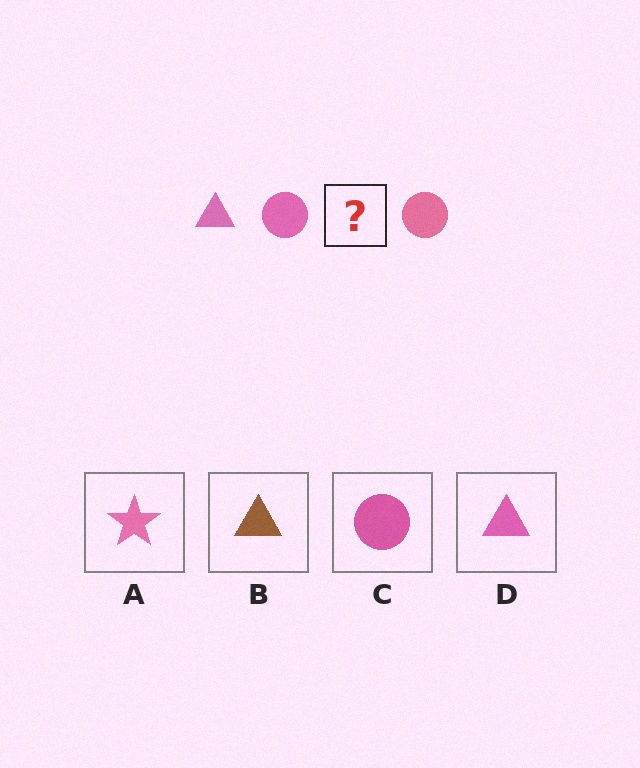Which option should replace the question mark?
Option D.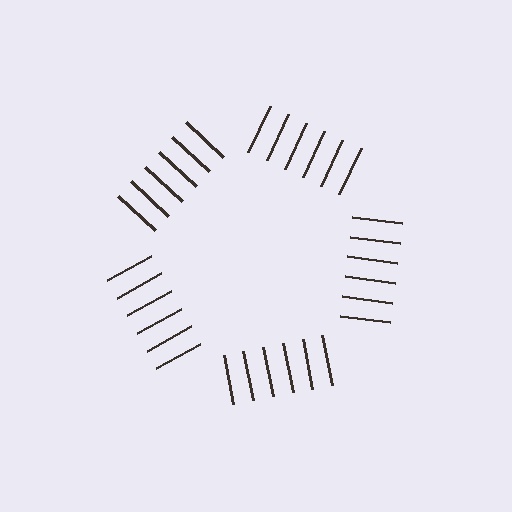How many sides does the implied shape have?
5 sides — the line-ends trace a pentagon.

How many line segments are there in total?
30 — 6 along each of the 5 edges.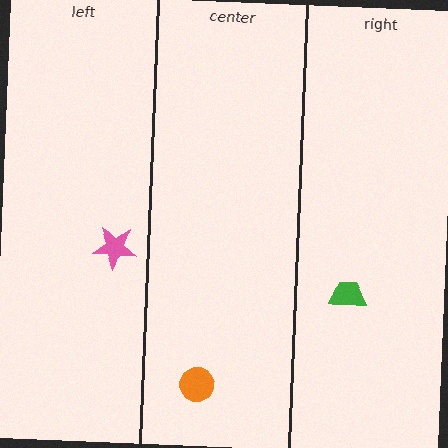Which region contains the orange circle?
The center region.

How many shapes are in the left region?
1.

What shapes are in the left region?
The pink star.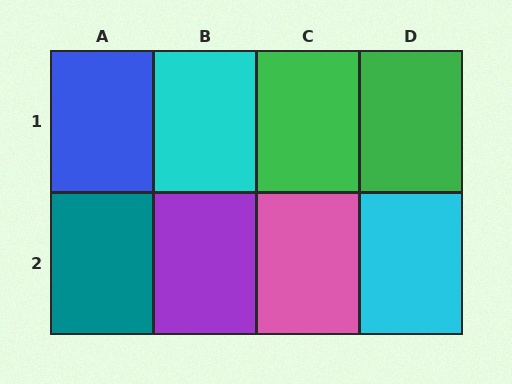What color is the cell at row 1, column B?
Cyan.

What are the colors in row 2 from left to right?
Teal, purple, pink, cyan.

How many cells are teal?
1 cell is teal.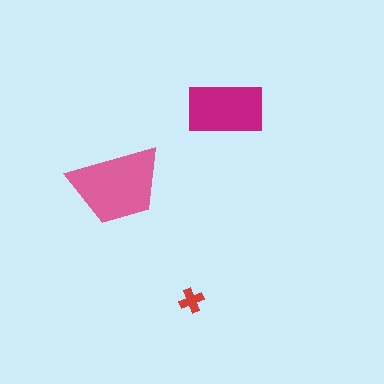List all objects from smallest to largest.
The red cross, the magenta rectangle, the pink trapezoid.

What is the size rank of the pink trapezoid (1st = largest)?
1st.